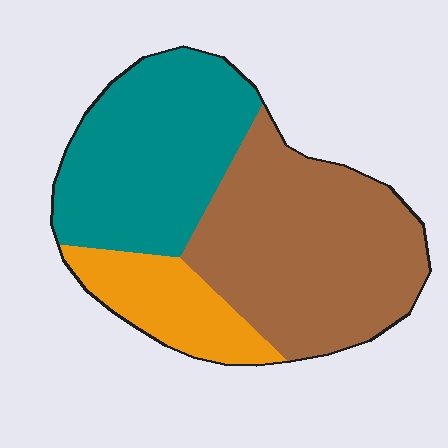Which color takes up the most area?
Brown, at roughly 45%.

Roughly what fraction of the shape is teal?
Teal covers roughly 35% of the shape.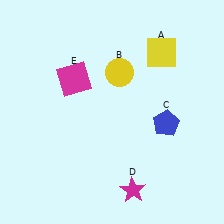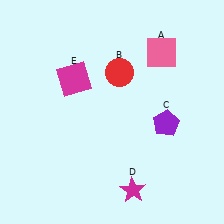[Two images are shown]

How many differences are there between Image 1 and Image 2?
There are 3 differences between the two images.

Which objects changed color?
A changed from yellow to pink. B changed from yellow to red. C changed from blue to purple.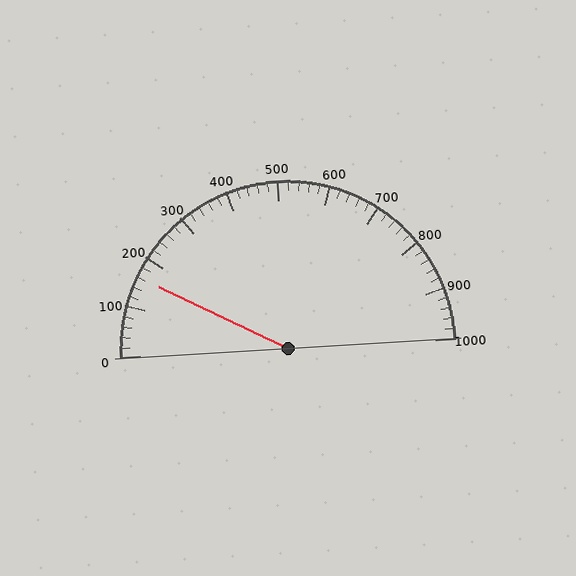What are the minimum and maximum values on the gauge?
The gauge ranges from 0 to 1000.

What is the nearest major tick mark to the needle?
The nearest major tick mark is 200.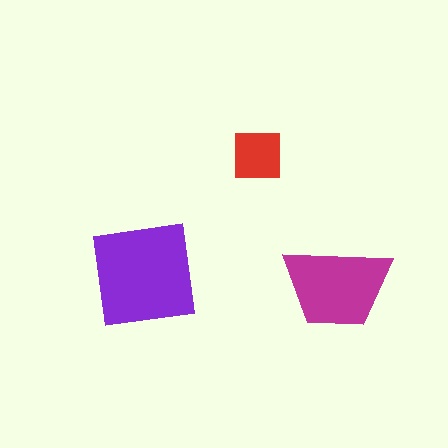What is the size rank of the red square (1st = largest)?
3rd.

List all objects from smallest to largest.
The red square, the magenta trapezoid, the purple square.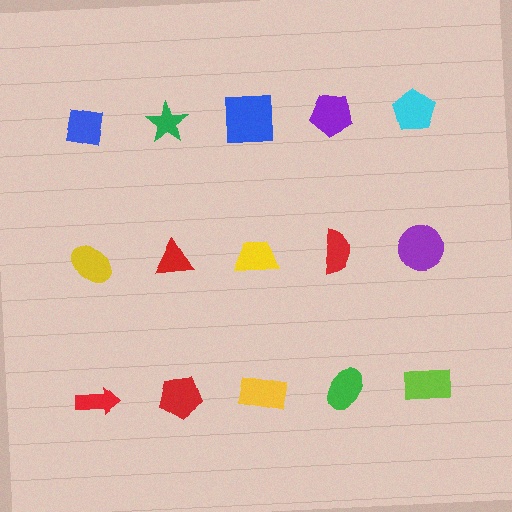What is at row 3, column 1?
A red arrow.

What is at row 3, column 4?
A green ellipse.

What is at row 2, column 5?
A purple circle.